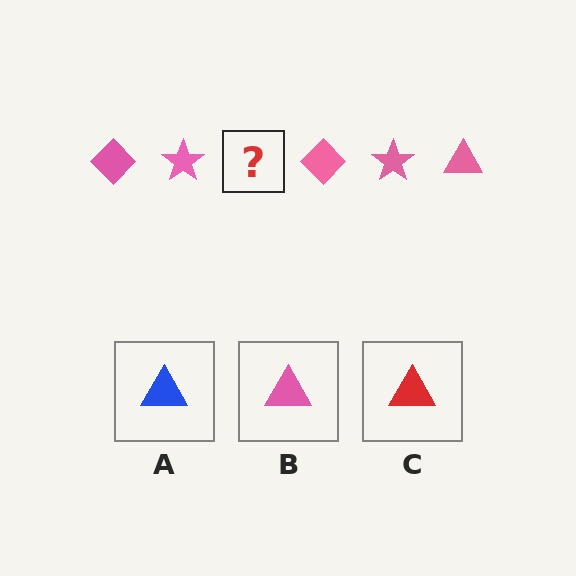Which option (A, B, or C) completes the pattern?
B.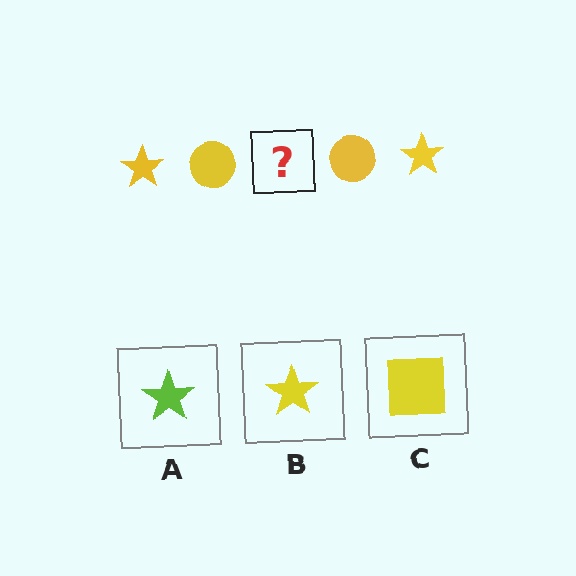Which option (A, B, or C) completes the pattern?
B.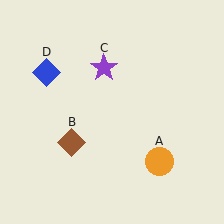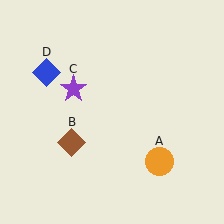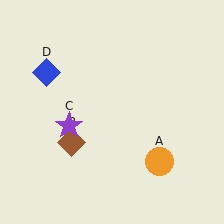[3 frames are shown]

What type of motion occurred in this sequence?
The purple star (object C) rotated counterclockwise around the center of the scene.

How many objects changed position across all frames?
1 object changed position: purple star (object C).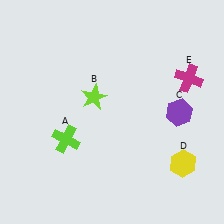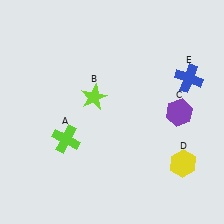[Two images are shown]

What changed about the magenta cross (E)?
In Image 1, E is magenta. In Image 2, it changed to blue.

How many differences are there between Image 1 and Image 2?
There is 1 difference between the two images.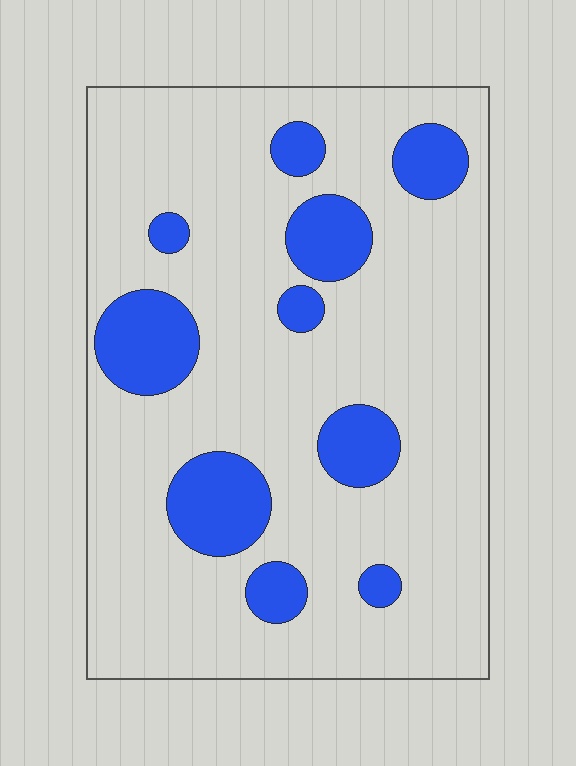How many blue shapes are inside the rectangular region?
10.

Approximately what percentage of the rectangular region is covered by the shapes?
Approximately 20%.